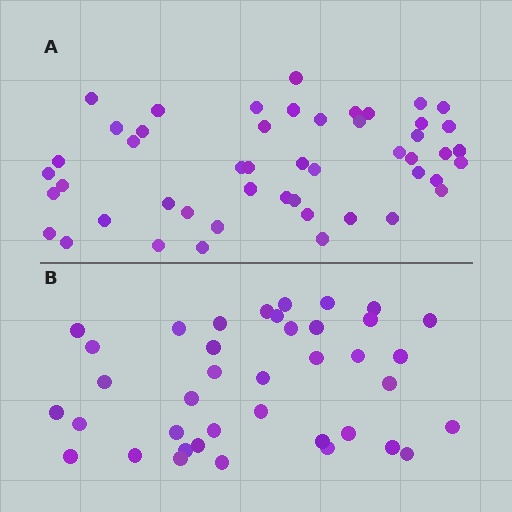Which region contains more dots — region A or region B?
Region A (the top region) has more dots.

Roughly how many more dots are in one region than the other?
Region A has roughly 10 or so more dots than region B.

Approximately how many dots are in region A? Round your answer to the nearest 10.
About 50 dots. (The exact count is 49, which rounds to 50.)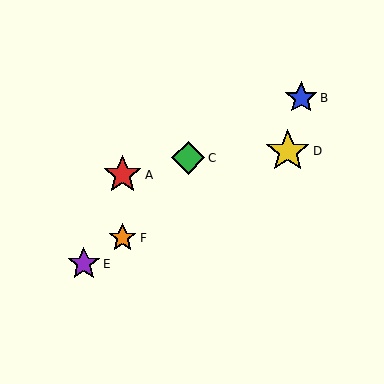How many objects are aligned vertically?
2 objects (A, F) are aligned vertically.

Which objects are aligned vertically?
Objects A, F are aligned vertically.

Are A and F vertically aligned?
Yes, both are at x≈122.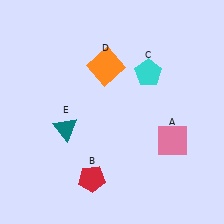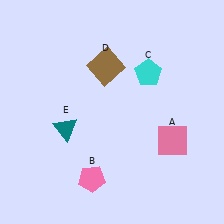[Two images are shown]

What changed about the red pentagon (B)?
In Image 1, B is red. In Image 2, it changed to pink.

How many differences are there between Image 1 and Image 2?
There are 2 differences between the two images.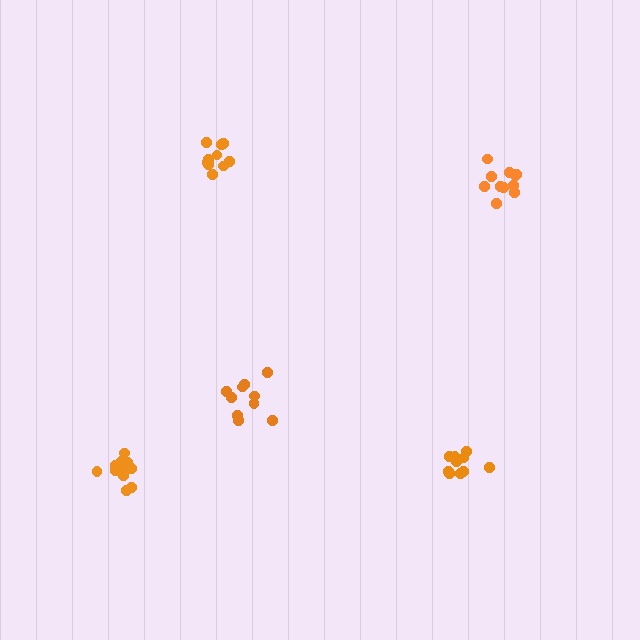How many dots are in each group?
Group 1: 10 dots, Group 2: 11 dots, Group 3: 10 dots, Group 4: 11 dots, Group 5: 11 dots (53 total).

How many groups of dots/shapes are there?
There are 5 groups.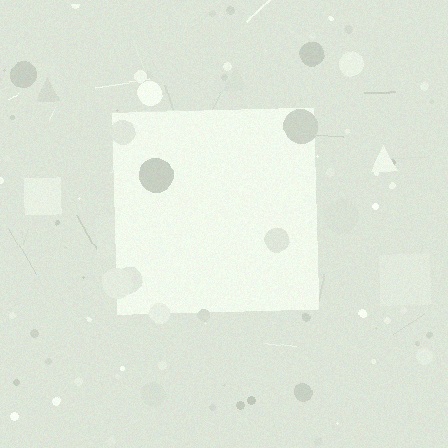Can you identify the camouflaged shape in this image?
The camouflaged shape is a square.